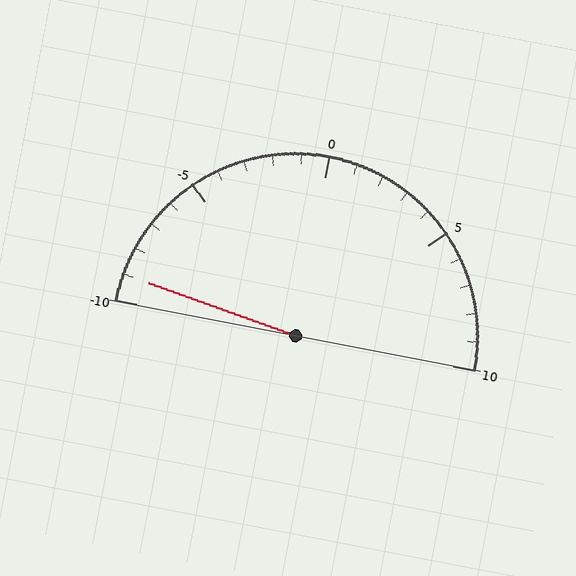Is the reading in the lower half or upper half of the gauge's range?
The reading is in the lower half of the range (-10 to 10).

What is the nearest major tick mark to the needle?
The nearest major tick mark is -10.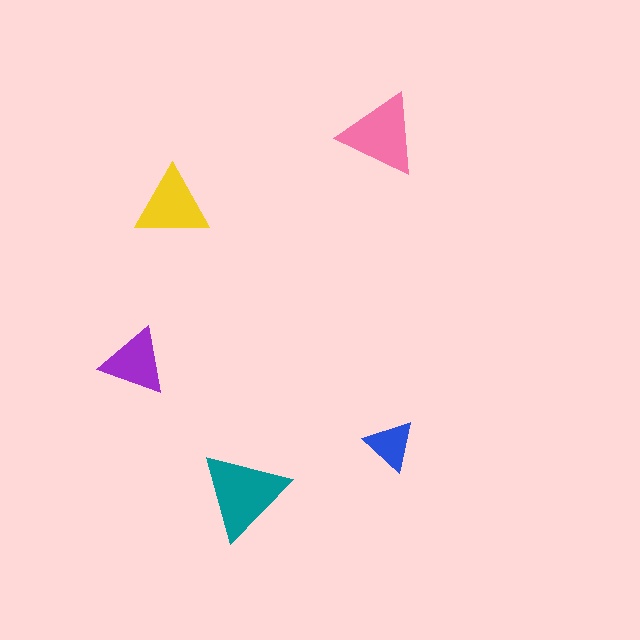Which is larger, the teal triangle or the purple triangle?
The teal one.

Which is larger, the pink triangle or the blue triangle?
The pink one.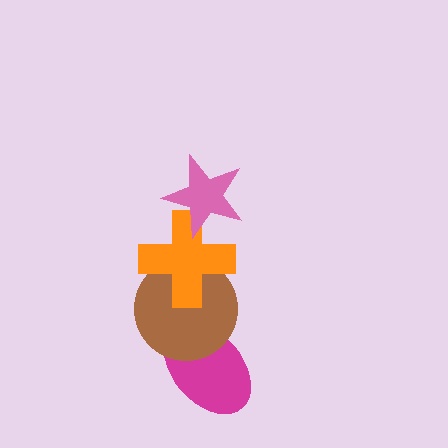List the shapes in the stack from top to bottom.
From top to bottom: the pink star, the orange cross, the brown circle, the magenta ellipse.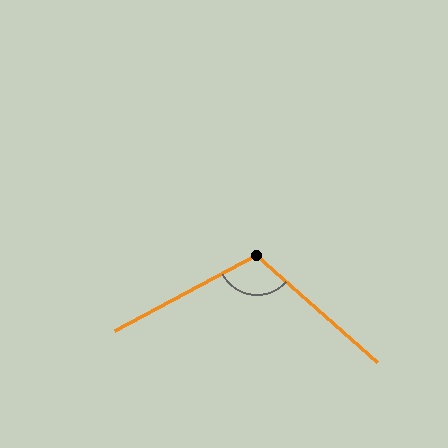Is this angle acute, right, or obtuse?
It is obtuse.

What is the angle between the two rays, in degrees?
Approximately 111 degrees.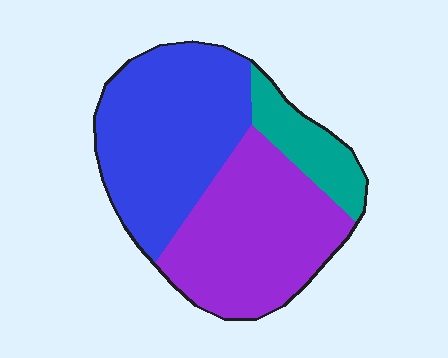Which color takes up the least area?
Teal, at roughly 15%.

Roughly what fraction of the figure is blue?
Blue covers 45% of the figure.